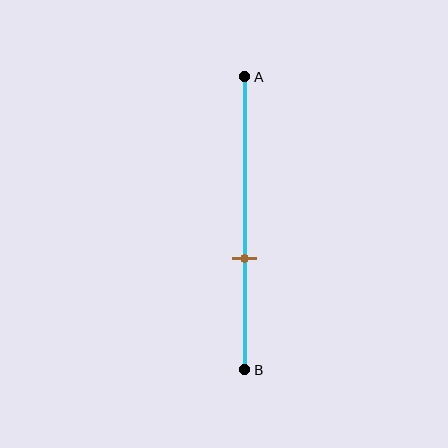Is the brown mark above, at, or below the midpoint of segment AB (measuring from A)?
The brown mark is below the midpoint of segment AB.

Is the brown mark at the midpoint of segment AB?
No, the mark is at about 60% from A, not at the 50% midpoint.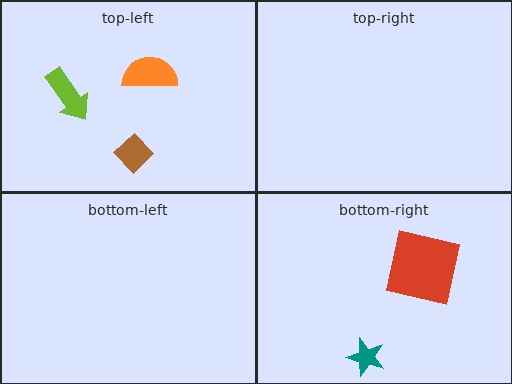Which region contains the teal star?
The bottom-right region.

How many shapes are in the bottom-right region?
2.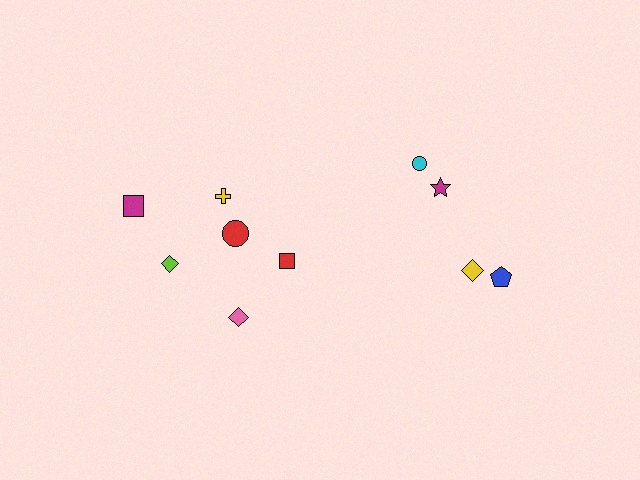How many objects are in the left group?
There are 6 objects.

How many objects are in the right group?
There are 4 objects.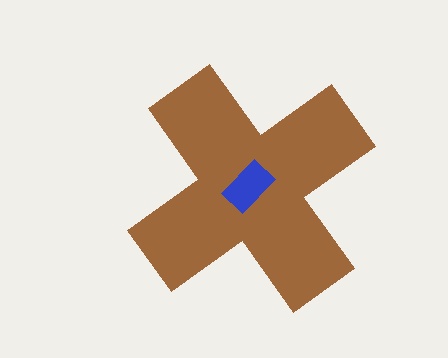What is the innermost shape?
The blue rectangle.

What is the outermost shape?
The brown cross.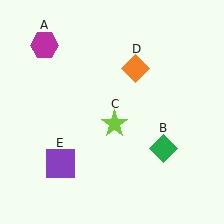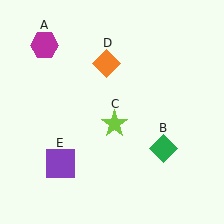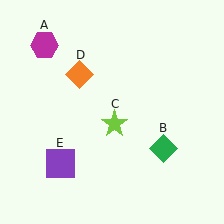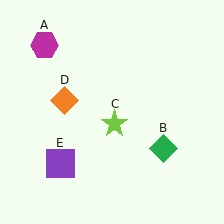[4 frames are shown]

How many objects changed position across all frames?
1 object changed position: orange diamond (object D).